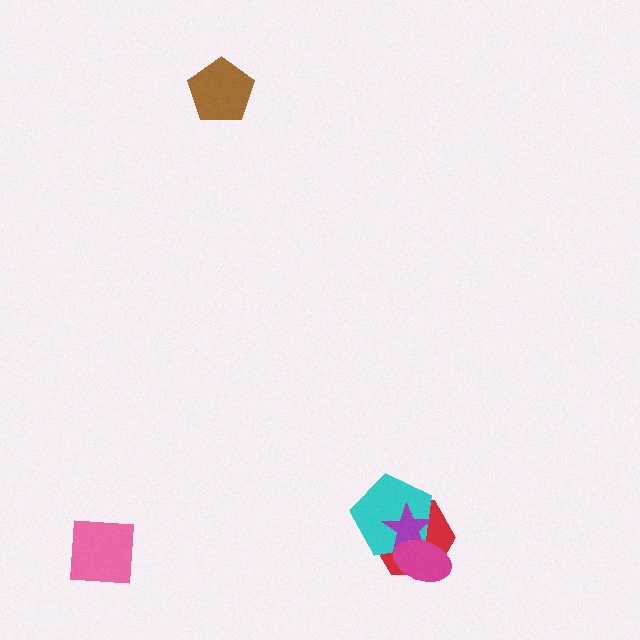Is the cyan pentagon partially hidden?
Yes, it is partially covered by another shape.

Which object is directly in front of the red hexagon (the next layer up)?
The cyan pentagon is directly in front of the red hexagon.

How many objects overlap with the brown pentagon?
0 objects overlap with the brown pentagon.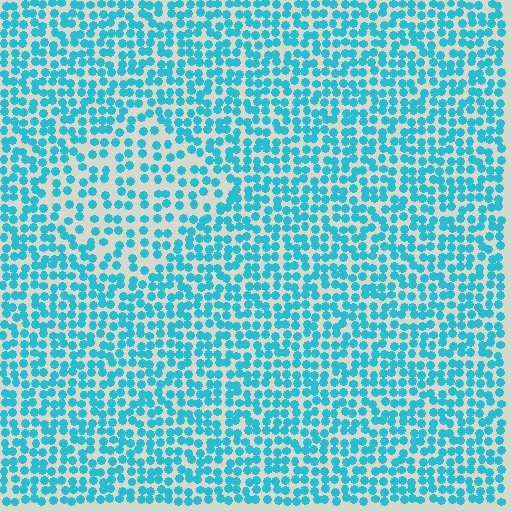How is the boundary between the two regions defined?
The boundary is defined by a change in element density (approximately 1.7x ratio). All elements are the same color, size, and shape.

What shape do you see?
I see a diamond.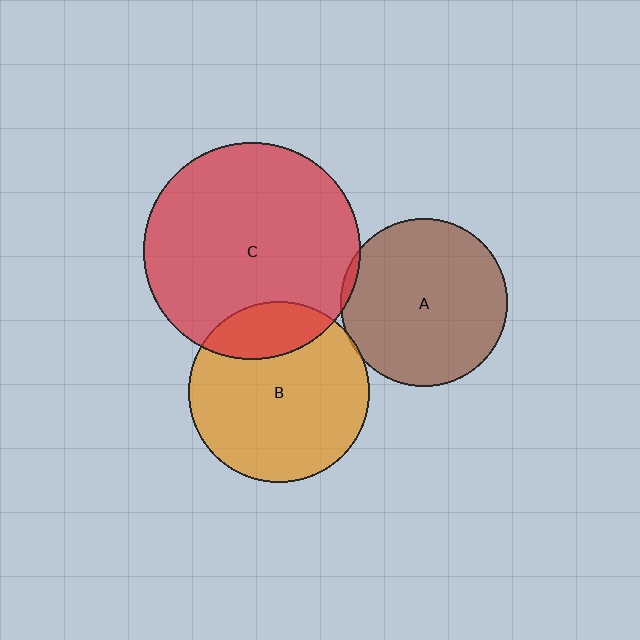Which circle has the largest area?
Circle C (red).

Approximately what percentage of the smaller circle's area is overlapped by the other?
Approximately 5%.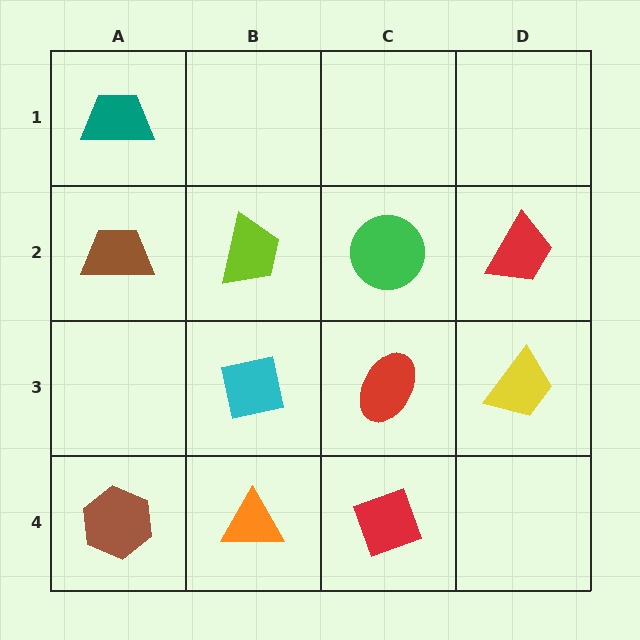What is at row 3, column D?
A yellow trapezoid.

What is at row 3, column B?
A cyan square.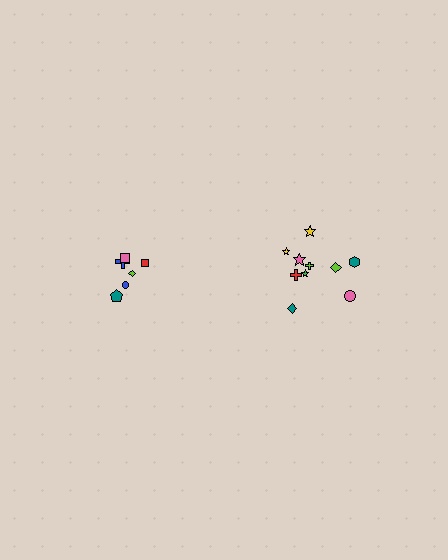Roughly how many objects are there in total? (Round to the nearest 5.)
Roughly 15 objects in total.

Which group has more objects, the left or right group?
The right group.